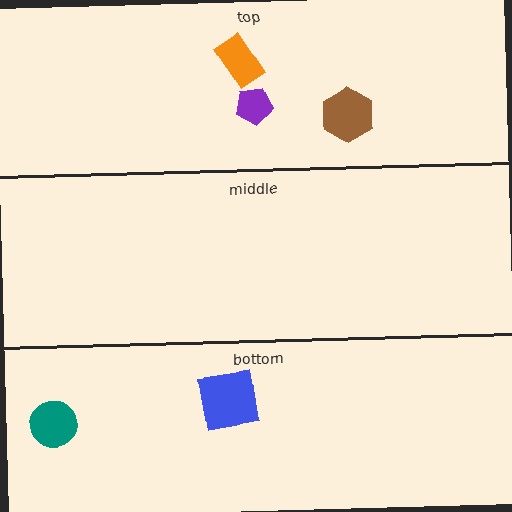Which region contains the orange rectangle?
The top region.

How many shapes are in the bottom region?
2.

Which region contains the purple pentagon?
The top region.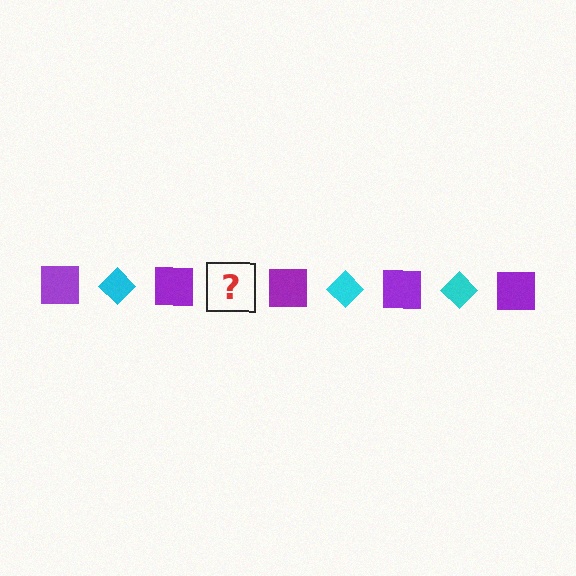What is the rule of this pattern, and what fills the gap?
The rule is that the pattern alternates between purple square and cyan diamond. The gap should be filled with a cyan diamond.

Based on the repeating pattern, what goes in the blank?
The blank should be a cyan diamond.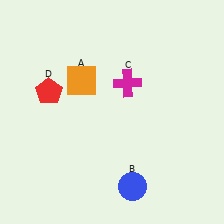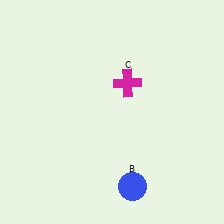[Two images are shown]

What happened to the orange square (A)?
The orange square (A) was removed in Image 2. It was in the top-left area of Image 1.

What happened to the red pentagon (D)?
The red pentagon (D) was removed in Image 2. It was in the top-left area of Image 1.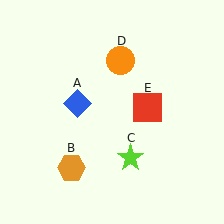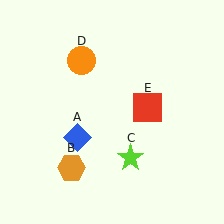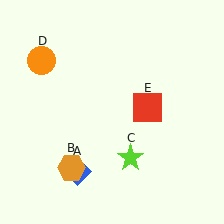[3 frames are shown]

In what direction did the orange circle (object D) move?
The orange circle (object D) moved left.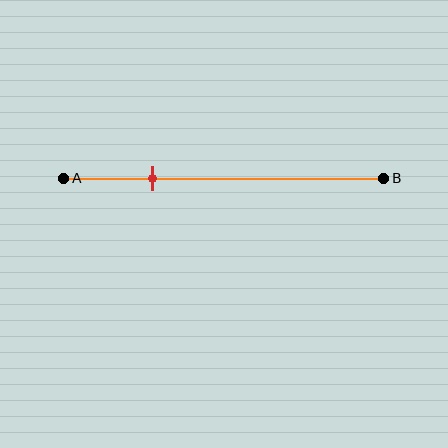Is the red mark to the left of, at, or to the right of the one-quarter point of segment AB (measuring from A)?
The red mark is approximately at the one-quarter point of segment AB.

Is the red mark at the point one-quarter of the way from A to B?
Yes, the mark is approximately at the one-quarter point.